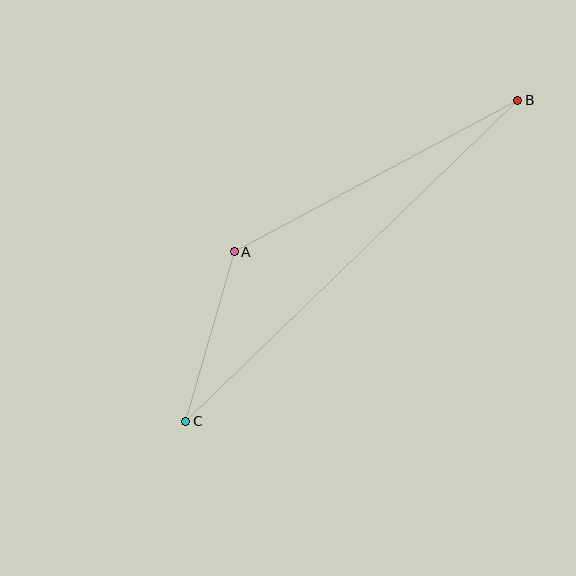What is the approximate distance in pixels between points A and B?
The distance between A and B is approximately 321 pixels.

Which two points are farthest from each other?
Points B and C are farthest from each other.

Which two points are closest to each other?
Points A and C are closest to each other.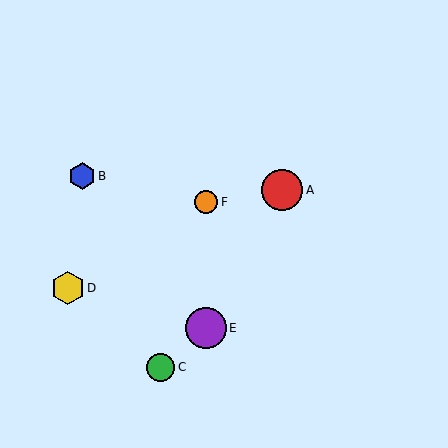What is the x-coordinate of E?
Object E is at x≈206.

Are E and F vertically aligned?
Yes, both are at x≈206.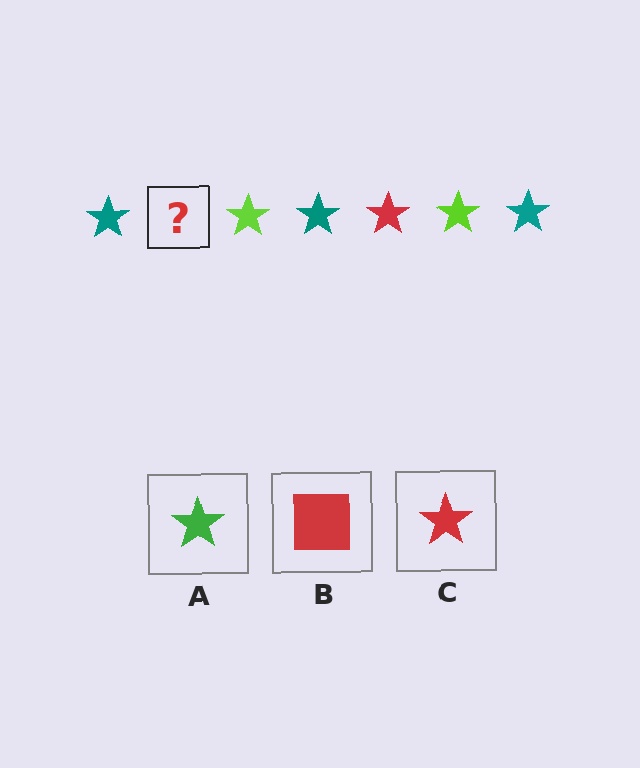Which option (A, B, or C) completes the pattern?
C.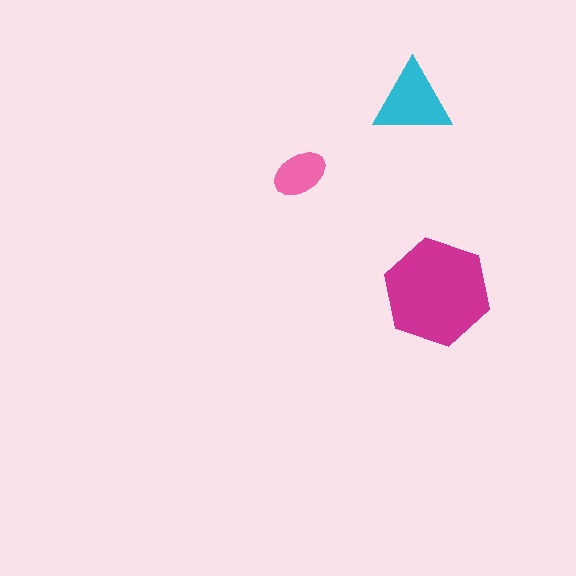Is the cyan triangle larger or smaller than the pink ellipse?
Larger.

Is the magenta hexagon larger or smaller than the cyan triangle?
Larger.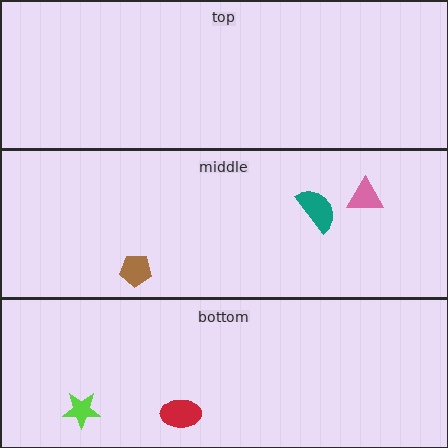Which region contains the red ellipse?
The bottom region.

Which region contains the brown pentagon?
The middle region.